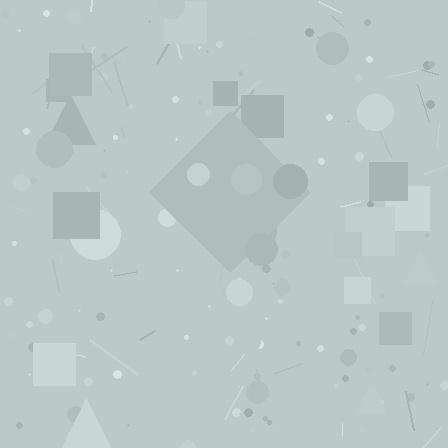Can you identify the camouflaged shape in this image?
The camouflaged shape is a diamond.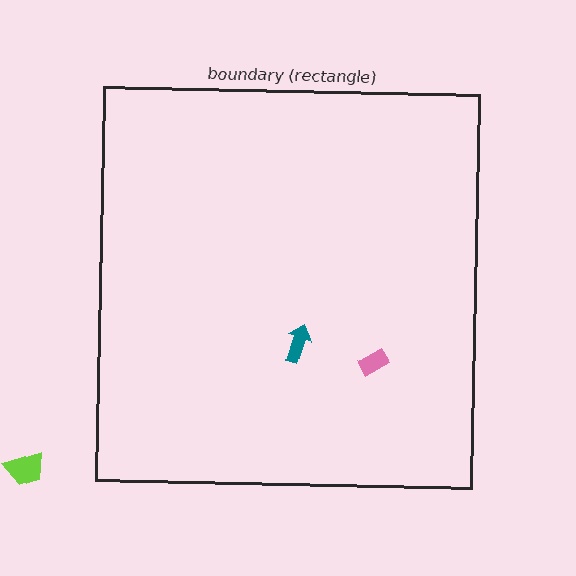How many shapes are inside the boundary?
2 inside, 1 outside.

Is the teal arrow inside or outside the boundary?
Inside.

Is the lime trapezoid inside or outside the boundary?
Outside.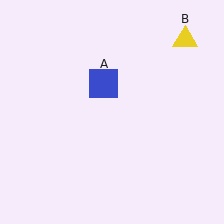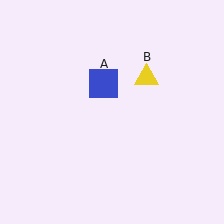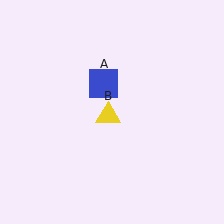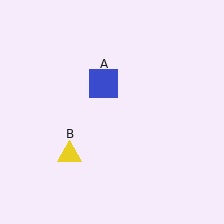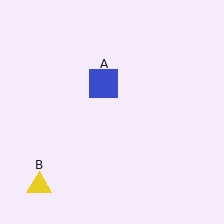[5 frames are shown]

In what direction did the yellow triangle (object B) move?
The yellow triangle (object B) moved down and to the left.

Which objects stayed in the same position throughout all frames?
Blue square (object A) remained stationary.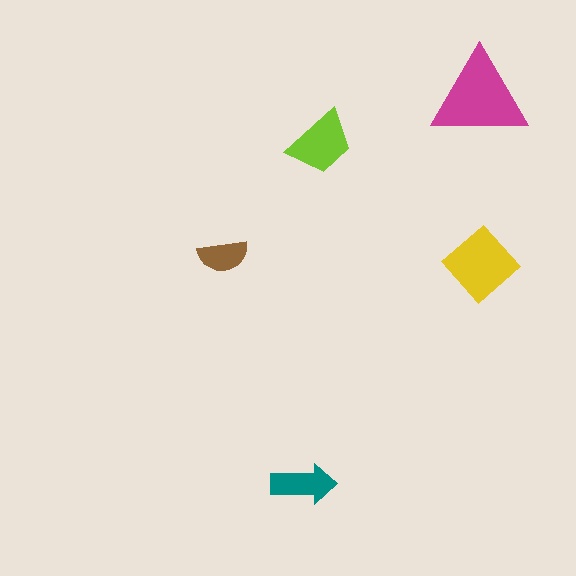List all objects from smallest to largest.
The brown semicircle, the teal arrow, the lime trapezoid, the yellow diamond, the magenta triangle.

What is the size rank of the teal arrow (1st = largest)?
4th.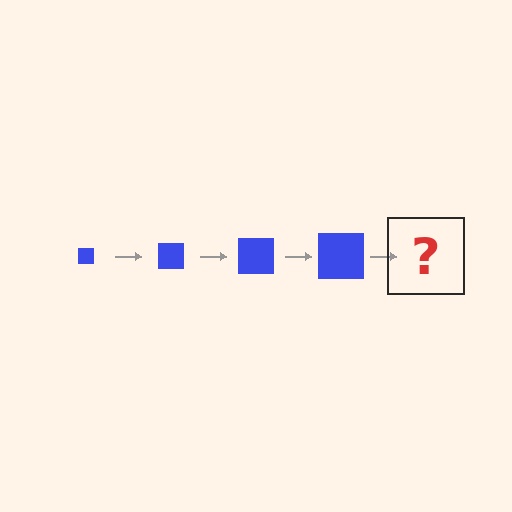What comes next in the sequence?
The next element should be a blue square, larger than the previous one.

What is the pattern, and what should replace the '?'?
The pattern is that the square gets progressively larger each step. The '?' should be a blue square, larger than the previous one.